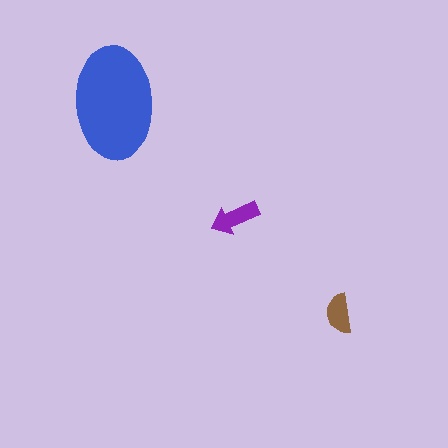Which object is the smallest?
The brown semicircle.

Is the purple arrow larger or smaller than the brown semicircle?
Larger.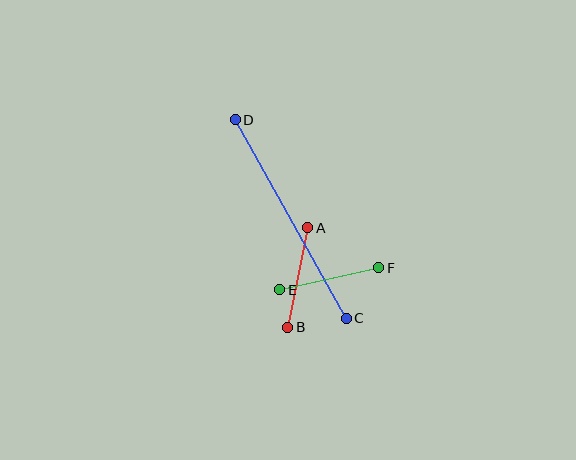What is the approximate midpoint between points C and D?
The midpoint is at approximately (291, 219) pixels.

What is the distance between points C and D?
The distance is approximately 228 pixels.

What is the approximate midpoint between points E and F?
The midpoint is at approximately (329, 279) pixels.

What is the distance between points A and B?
The distance is approximately 101 pixels.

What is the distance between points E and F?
The distance is approximately 101 pixels.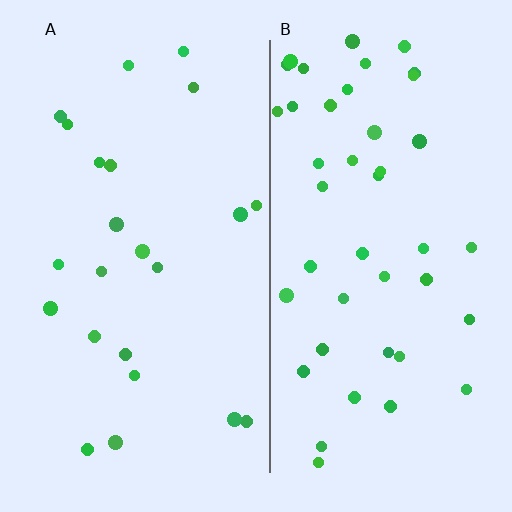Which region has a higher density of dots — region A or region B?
B (the right).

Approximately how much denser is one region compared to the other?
Approximately 1.9× — region B over region A.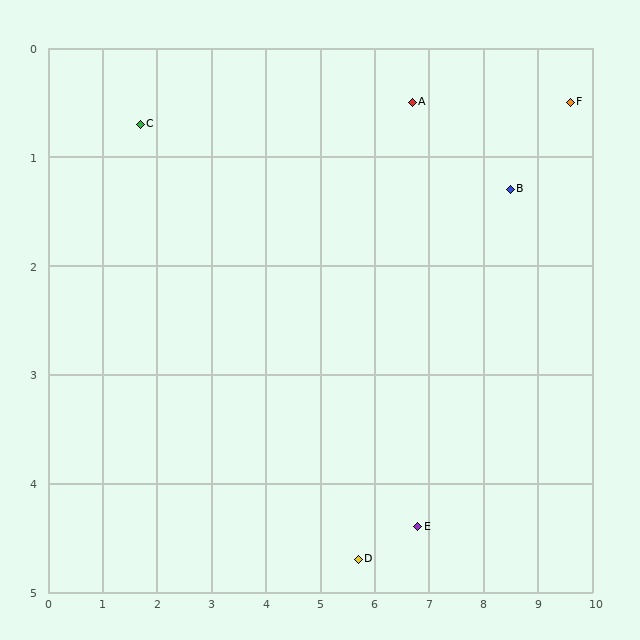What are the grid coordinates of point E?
Point E is at approximately (6.8, 4.4).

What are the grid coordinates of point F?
Point F is at approximately (9.6, 0.5).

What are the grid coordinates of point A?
Point A is at approximately (6.7, 0.5).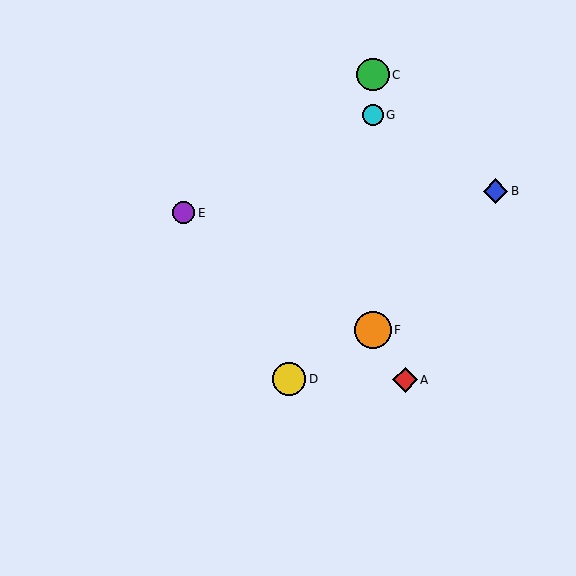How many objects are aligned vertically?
3 objects (C, F, G) are aligned vertically.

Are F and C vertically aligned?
Yes, both are at x≈373.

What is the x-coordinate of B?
Object B is at x≈496.